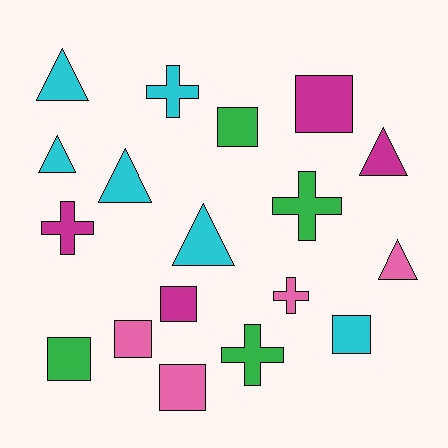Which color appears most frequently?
Cyan, with 6 objects.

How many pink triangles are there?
There is 1 pink triangle.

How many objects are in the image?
There are 18 objects.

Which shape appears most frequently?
Square, with 7 objects.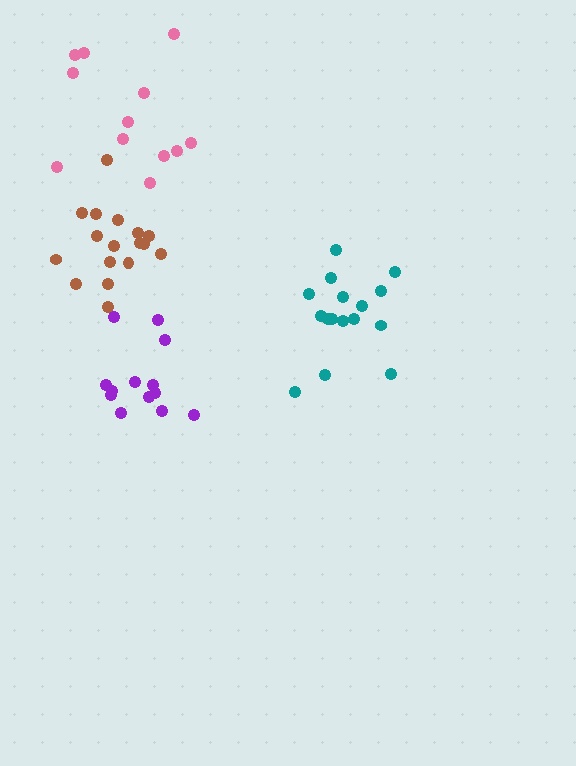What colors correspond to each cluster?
The clusters are colored: brown, purple, pink, teal.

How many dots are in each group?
Group 1: 17 dots, Group 2: 13 dots, Group 3: 12 dots, Group 4: 16 dots (58 total).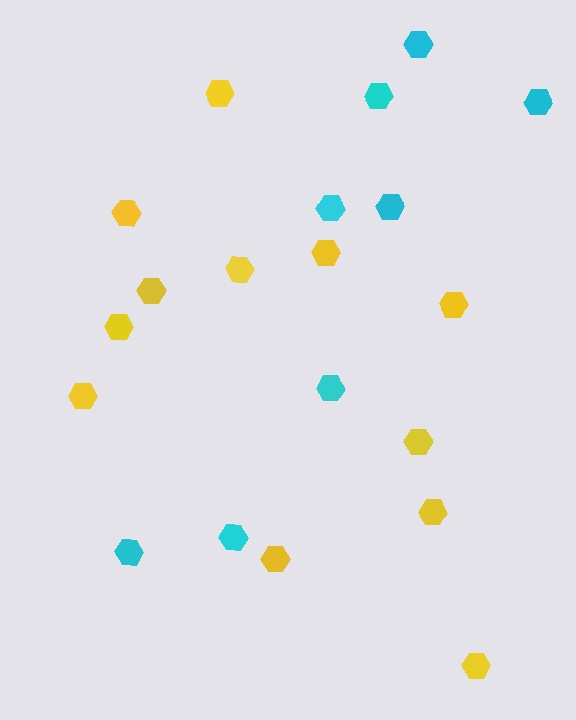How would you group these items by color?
There are 2 groups: one group of yellow hexagons (12) and one group of cyan hexagons (8).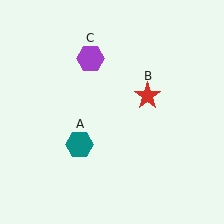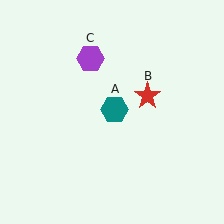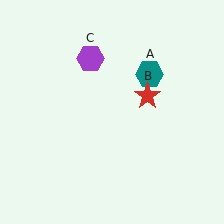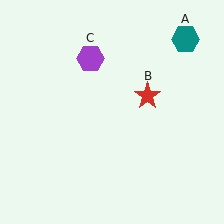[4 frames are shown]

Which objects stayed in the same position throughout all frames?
Red star (object B) and purple hexagon (object C) remained stationary.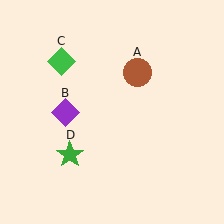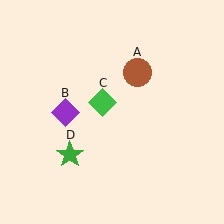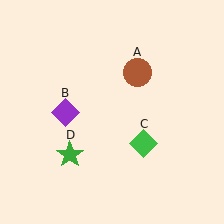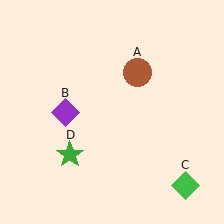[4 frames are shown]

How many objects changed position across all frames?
1 object changed position: green diamond (object C).